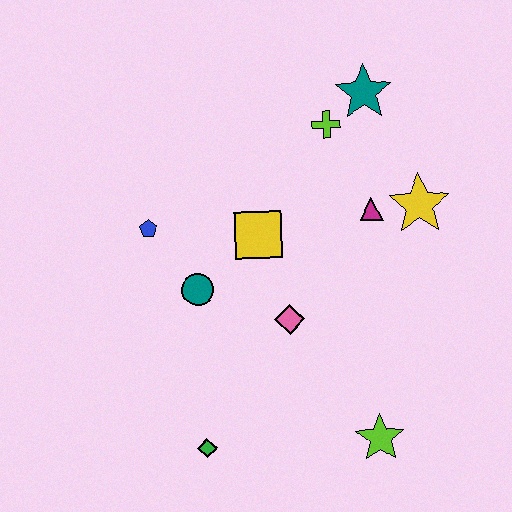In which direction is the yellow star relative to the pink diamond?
The yellow star is to the right of the pink diamond.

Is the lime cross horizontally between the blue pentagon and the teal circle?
No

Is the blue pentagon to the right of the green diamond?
No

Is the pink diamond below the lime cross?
Yes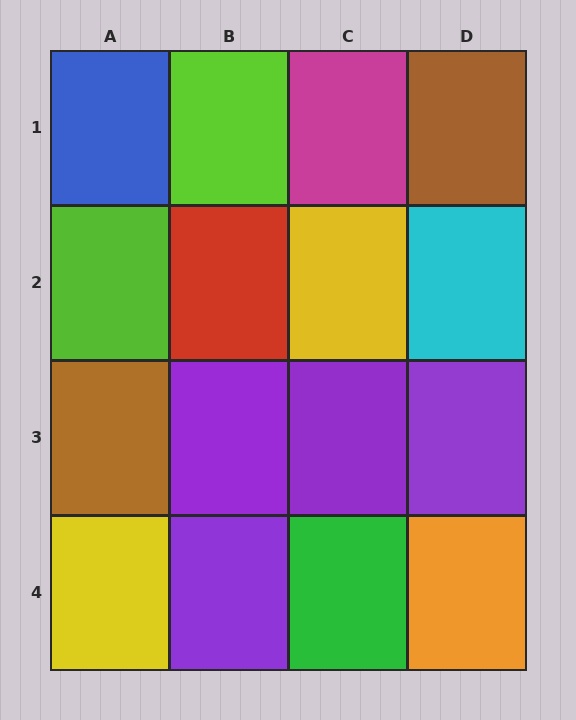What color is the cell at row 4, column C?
Green.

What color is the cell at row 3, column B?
Purple.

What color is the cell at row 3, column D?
Purple.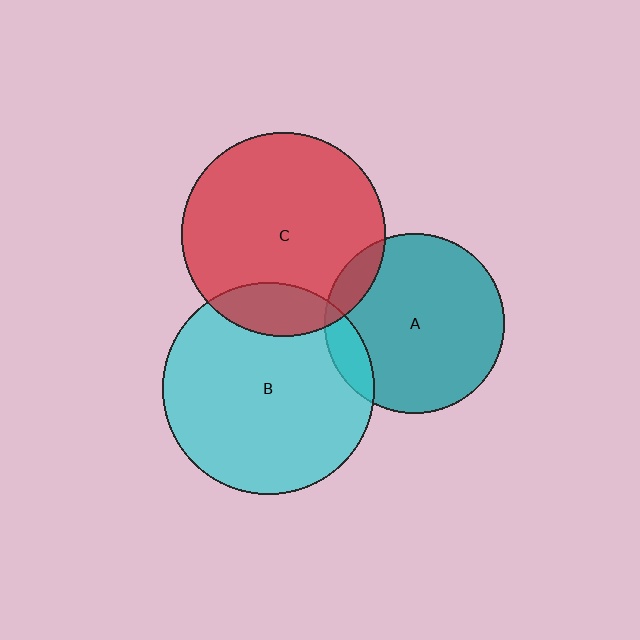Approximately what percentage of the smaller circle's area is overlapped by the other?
Approximately 10%.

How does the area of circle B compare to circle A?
Approximately 1.4 times.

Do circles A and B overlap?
Yes.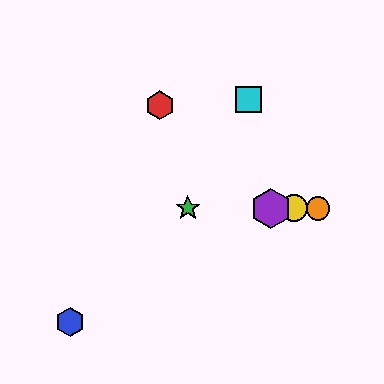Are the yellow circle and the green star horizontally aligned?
Yes, both are at y≈208.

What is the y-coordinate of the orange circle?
The orange circle is at y≈208.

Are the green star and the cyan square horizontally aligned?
No, the green star is at y≈208 and the cyan square is at y≈99.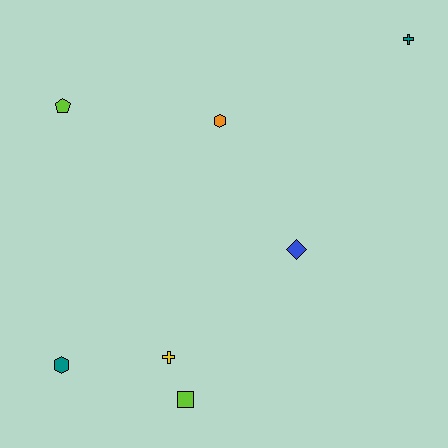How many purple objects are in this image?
There are no purple objects.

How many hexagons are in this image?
There are 2 hexagons.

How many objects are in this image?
There are 7 objects.